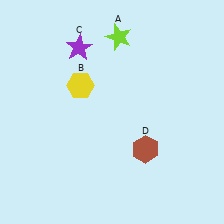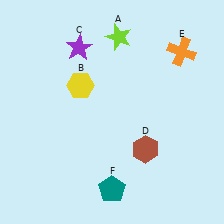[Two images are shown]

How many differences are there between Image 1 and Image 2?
There are 2 differences between the two images.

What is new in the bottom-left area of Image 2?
A teal pentagon (F) was added in the bottom-left area of Image 2.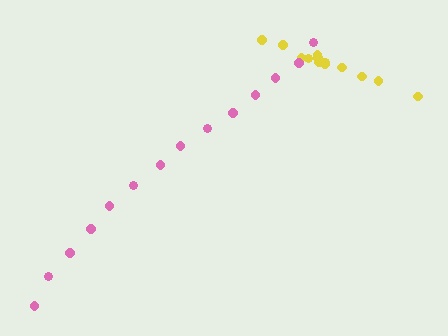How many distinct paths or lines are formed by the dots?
There are 2 distinct paths.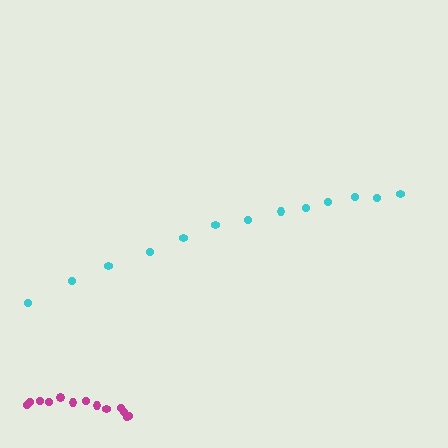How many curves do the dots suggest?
There are 2 distinct paths.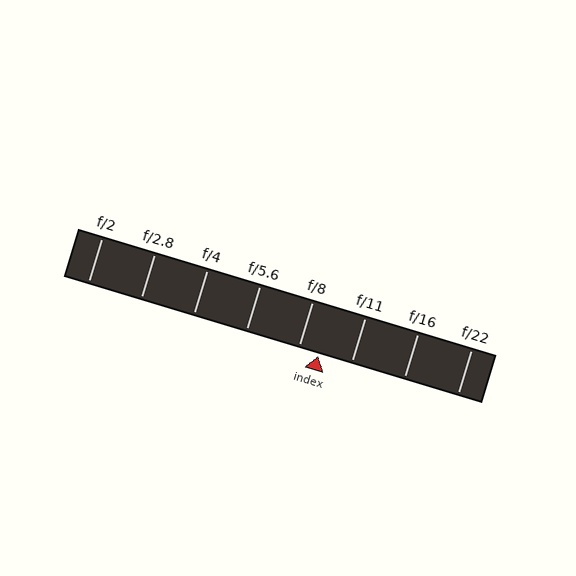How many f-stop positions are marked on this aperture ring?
There are 8 f-stop positions marked.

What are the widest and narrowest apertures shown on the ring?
The widest aperture shown is f/2 and the narrowest is f/22.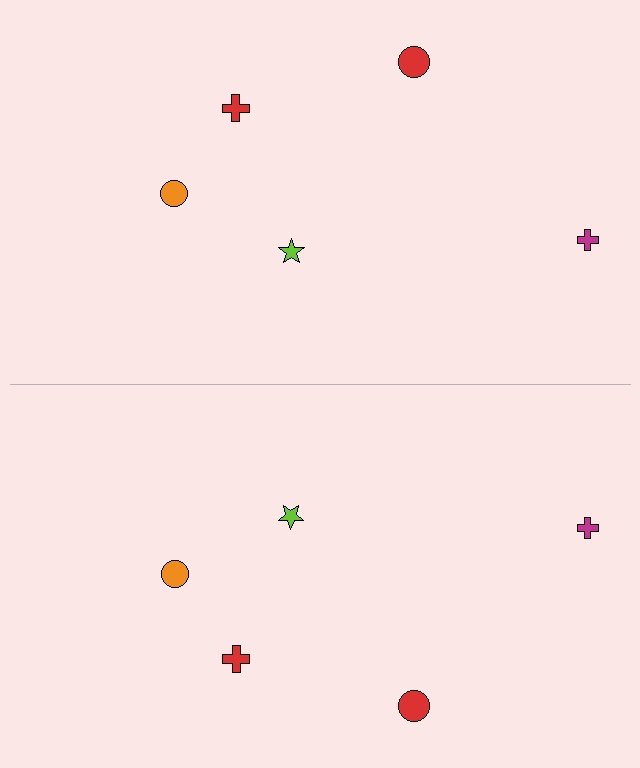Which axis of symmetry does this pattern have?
The pattern has a horizontal axis of symmetry running through the center of the image.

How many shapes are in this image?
There are 10 shapes in this image.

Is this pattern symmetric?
Yes, this pattern has bilateral (reflection) symmetry.